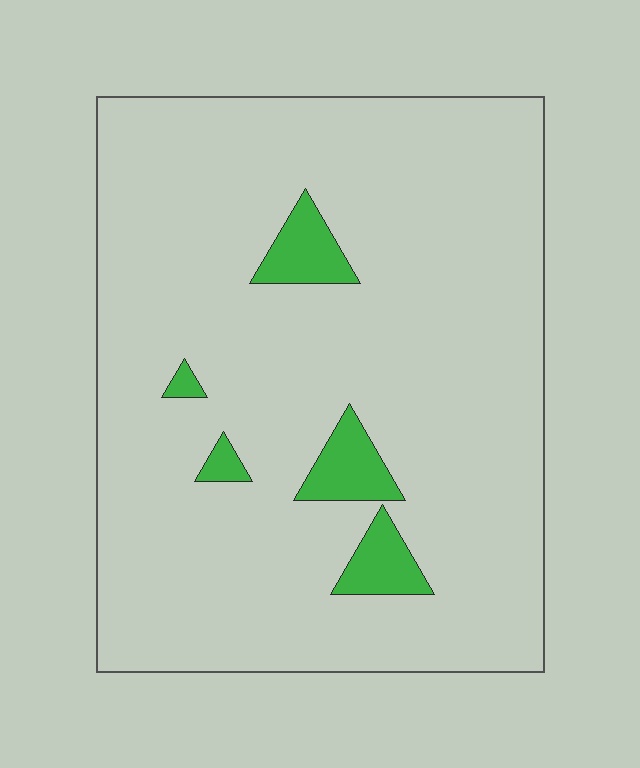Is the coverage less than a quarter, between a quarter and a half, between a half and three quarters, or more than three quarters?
Less than a quarter.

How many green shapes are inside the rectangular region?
5.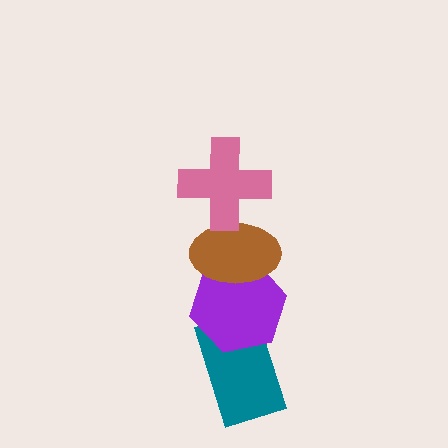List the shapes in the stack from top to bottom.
From top to bottom: the pink cross, the brown ellipse, the purple hexagon, the teal rectangle.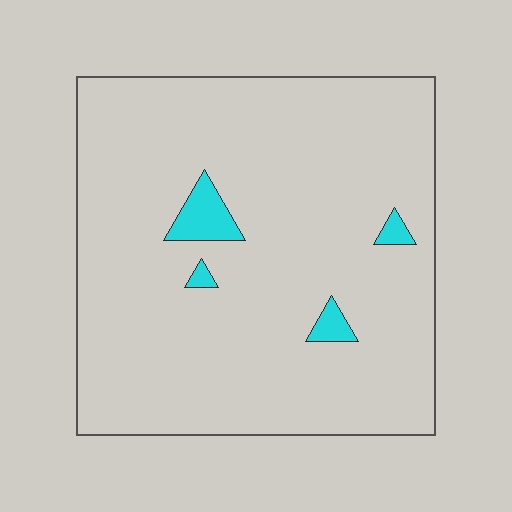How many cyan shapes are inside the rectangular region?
4.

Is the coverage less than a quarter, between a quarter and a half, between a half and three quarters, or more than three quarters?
Less than a quarter.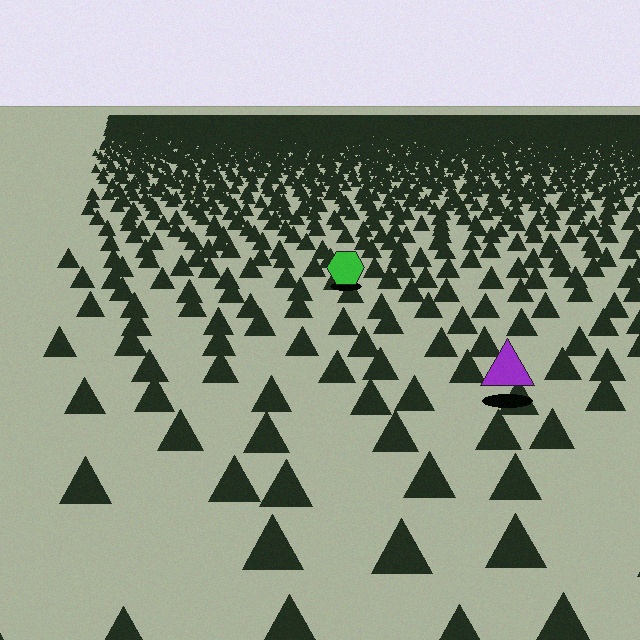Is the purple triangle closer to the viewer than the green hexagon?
Yes. The purple triangle is closer — you can tell from the texture gradient: the ground texture is coarser near it.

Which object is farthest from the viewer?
The green hexagon is farthest from the viewer. It appears smaller and the ground texture around it is denser.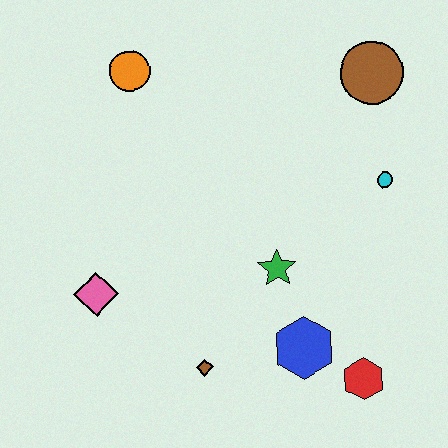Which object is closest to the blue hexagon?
The red hexagon is closest to the blue hexagon.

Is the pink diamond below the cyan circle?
Yes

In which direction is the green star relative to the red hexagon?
The green star is above the red hexagon.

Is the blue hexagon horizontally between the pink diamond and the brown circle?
Yes